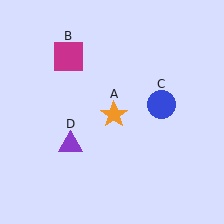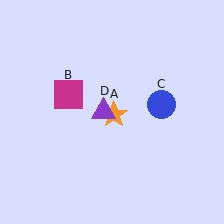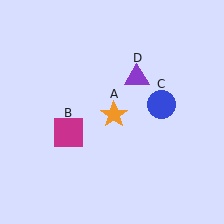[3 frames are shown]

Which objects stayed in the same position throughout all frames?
Orange star (object A) and blue circle (object C) remained stationary.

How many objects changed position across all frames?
2 objects changed position: magenta square (object B), purple triangle (object D).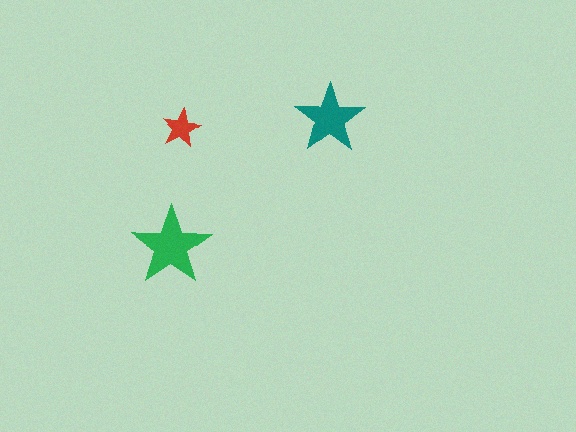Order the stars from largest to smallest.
the green one, the teal one, the red one.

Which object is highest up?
The teal star is topmost.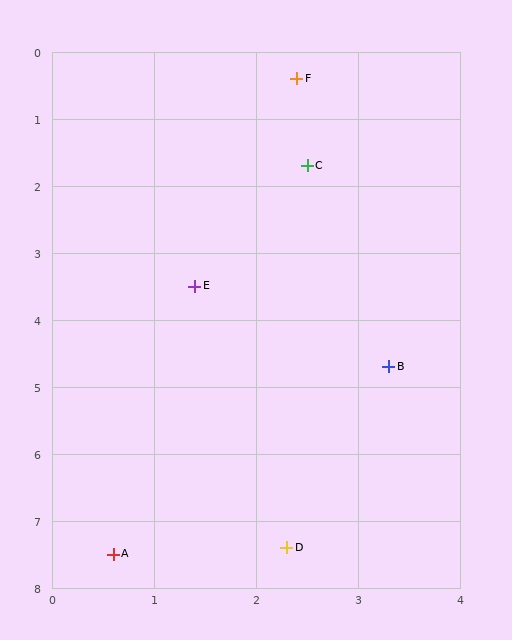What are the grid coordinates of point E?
Point E is at approximately (1.4, 3.5).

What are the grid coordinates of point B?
Point B is at approximately (3.3, 4.7).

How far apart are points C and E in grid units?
Points C and E are about 2.1 grid units apart.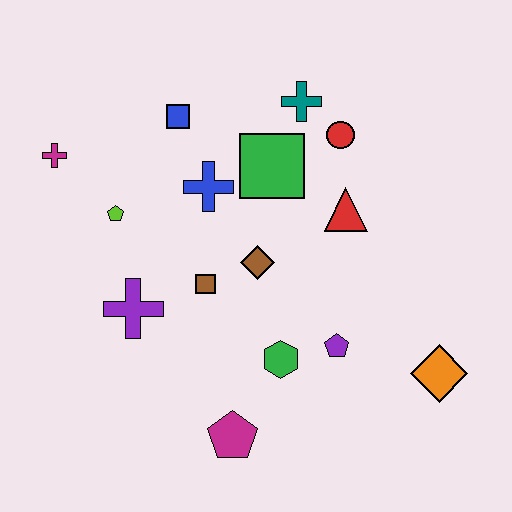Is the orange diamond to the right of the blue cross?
Yes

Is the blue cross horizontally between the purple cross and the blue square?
No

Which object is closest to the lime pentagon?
The magenta cross is closest to the lime pentagon.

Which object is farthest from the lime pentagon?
The orange diamond is farthest from the lime pentagon.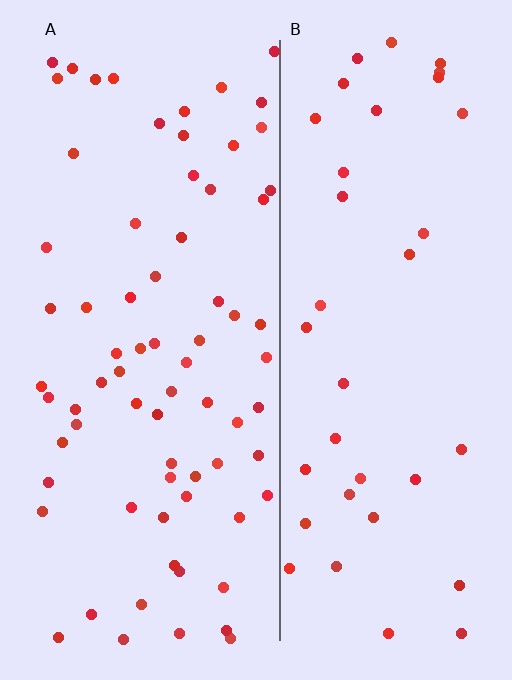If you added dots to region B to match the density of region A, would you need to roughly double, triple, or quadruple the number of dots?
Approximately double.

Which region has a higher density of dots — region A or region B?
A (the left).